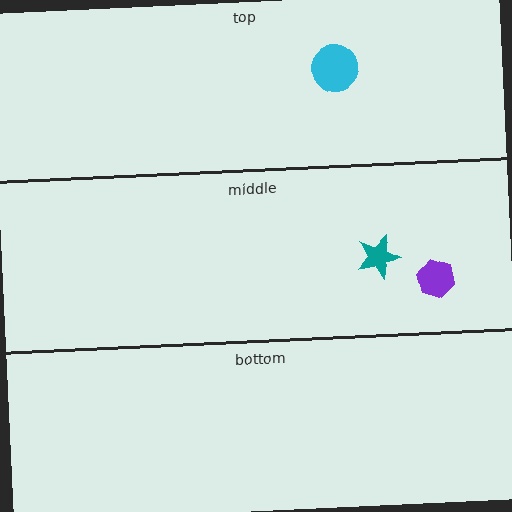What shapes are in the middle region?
The purple hexagon, the teal star.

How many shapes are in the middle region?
2.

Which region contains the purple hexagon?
The middle region.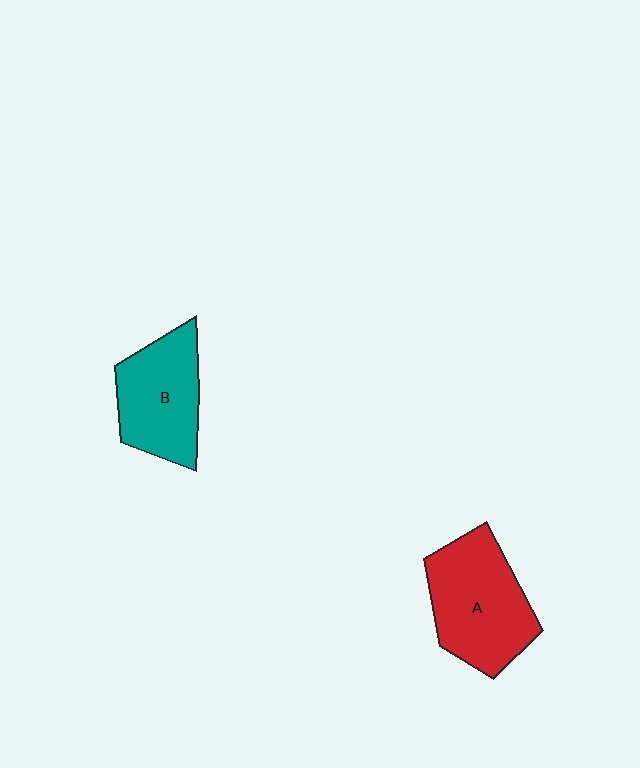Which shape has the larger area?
Shape A (red).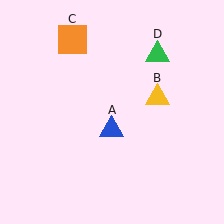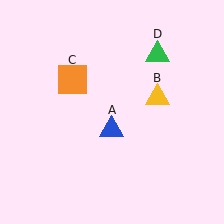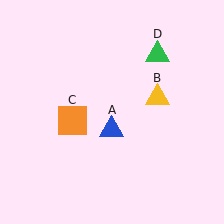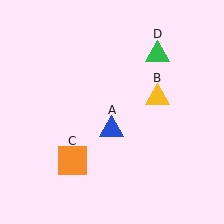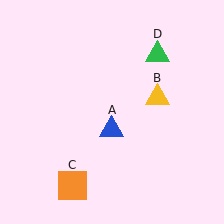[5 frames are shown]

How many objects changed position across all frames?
1 object changed position: orange square (object C).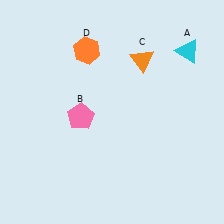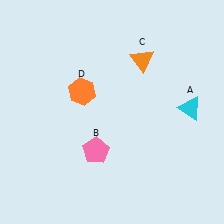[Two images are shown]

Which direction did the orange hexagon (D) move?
The orange hexagon (D) moved down.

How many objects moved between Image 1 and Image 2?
3 objects moved between the two images.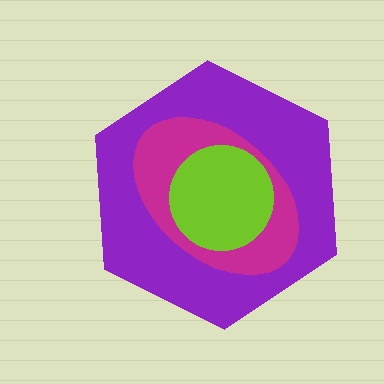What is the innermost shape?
The lime circle.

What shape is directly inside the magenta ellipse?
The lime circle.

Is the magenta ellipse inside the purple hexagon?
Yes.